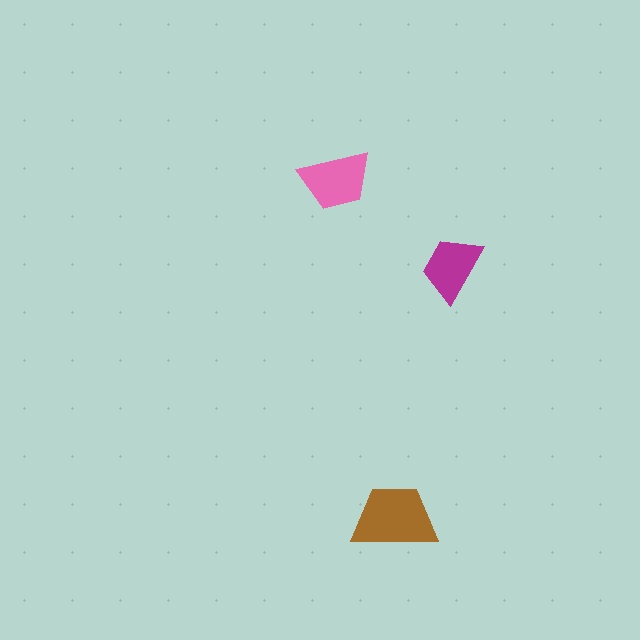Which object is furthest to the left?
The pink trapezoid is leftmost.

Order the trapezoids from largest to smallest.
the brown one, the pink one, the magenta one.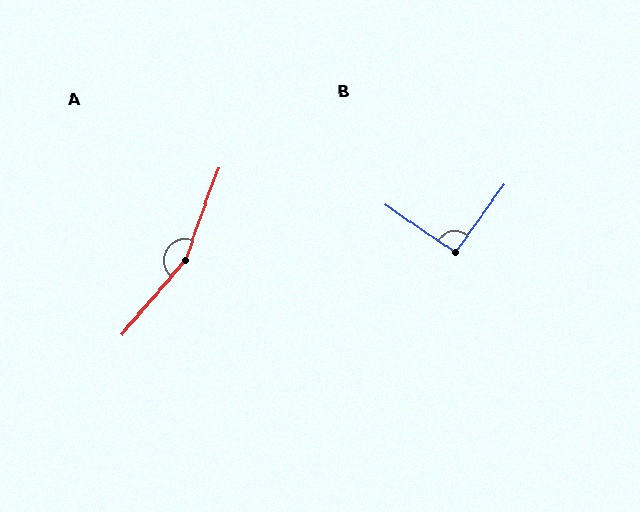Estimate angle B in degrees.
Approximately 91 degrees.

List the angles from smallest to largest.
B (91°), A (159°).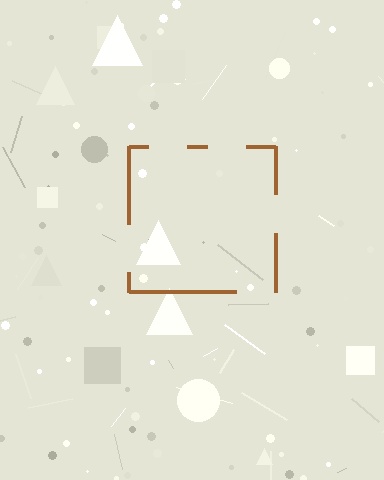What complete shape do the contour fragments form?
The contour fragments form a square.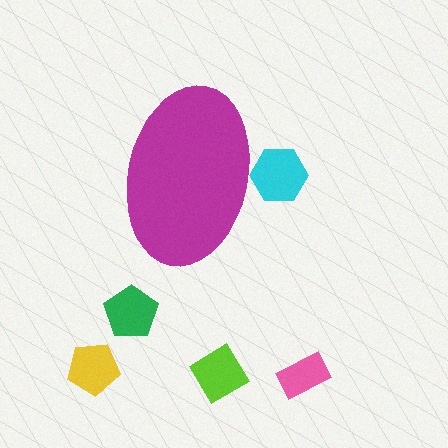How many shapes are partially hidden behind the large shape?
1 shape is partially hidden.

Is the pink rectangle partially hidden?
No, the pink rectangle is fully visible.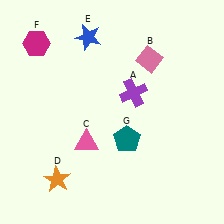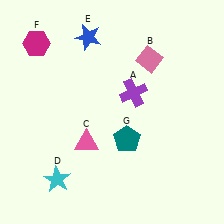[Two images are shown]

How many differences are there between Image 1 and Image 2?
There is 1 difference between the two images.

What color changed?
The star (D) changed from orange in Image 1 to cyan in Image 2.